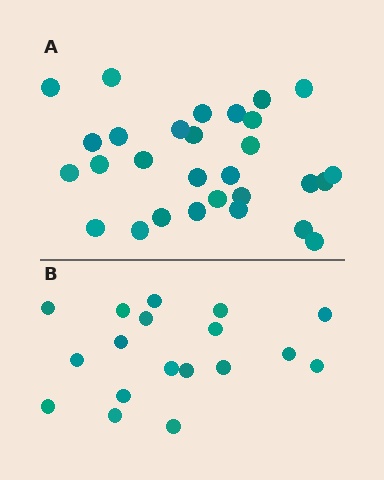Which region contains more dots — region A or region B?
Region A (the top region) has more dots.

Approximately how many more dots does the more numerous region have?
Region A has roughly 12 or so more dots than region B.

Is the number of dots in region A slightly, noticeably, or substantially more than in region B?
Region A has substantially more. The ratio is roughly 1.6 to 1.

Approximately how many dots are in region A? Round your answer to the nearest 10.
About 30 dots. (The exact count is 29, which rounds to 30.)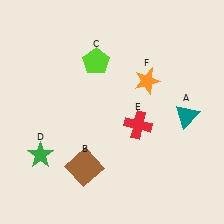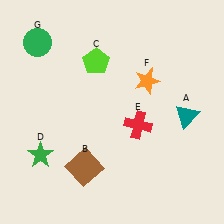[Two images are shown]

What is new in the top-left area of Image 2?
A green circle (G) was added in the top-left area of Image 2.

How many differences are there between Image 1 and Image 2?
There is 1 difference between the two images.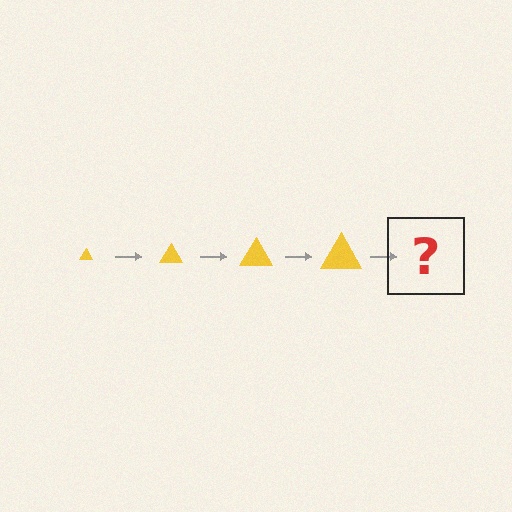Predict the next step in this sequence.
The next step is a yellow triangle, larger than the previous one.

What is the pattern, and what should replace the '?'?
The pattern is that the triangle gets progressively larger each step. The '?' should be a yellow triangle, larger than the previous one.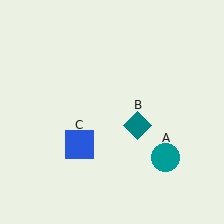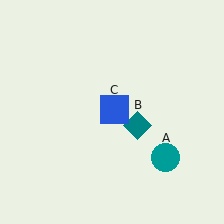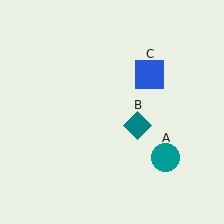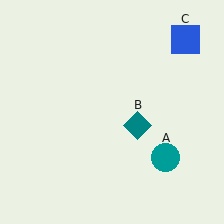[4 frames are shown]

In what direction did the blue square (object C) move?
The blue square (object C) moved up and to the right.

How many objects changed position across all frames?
1 object changed position: blue square (object C).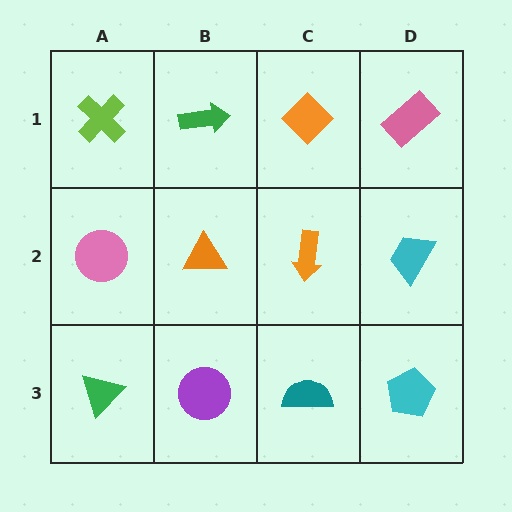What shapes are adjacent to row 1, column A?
A pink circle (row 2, column A), a green arrow (row 1, column B).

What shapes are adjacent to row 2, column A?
A lime cross (row 1, column A), a green triangle (row 3, column A), an orange triangle (row 2, column B).